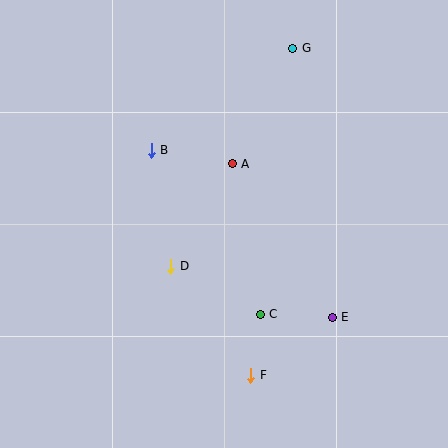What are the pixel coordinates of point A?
Point A is at (232, 164).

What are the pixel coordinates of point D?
Point D is at (171, 266).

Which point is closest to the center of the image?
Point A at (232, 164) is closest to the center.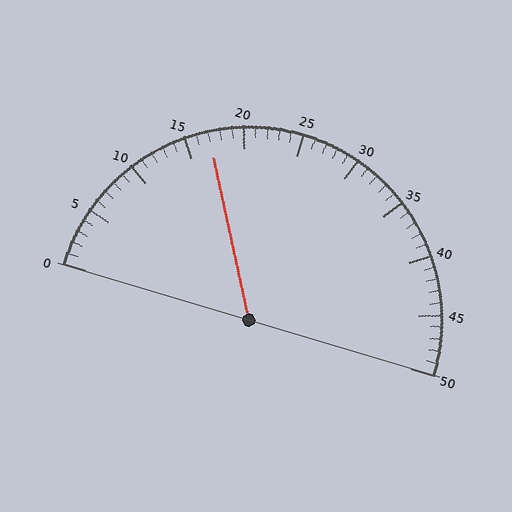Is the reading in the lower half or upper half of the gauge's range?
The reading is in the lower half of the range (0 to 50).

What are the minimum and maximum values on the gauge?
The gauge ranges from 0 to 50.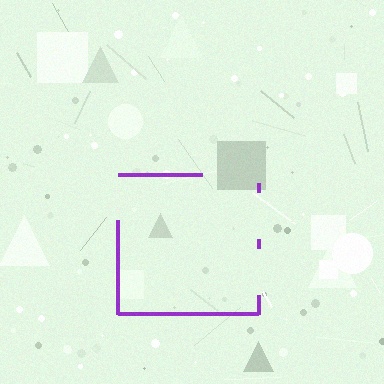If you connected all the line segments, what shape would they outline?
They would outline a square.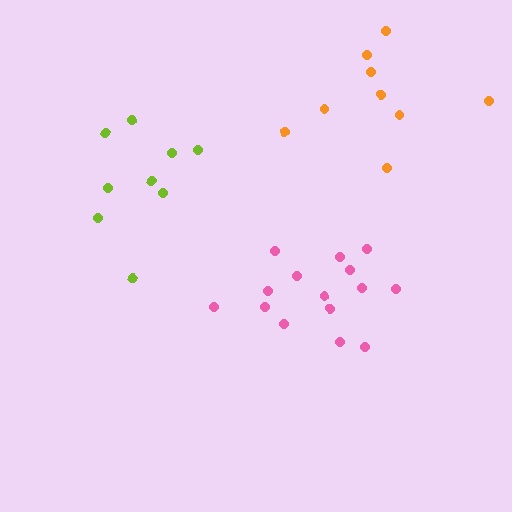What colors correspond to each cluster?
The clusters are colored: lime, pink, orange.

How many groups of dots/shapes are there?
There are 3 groups.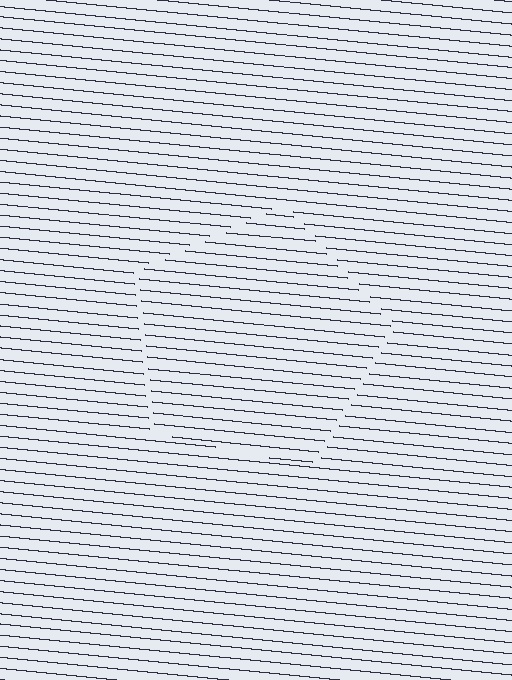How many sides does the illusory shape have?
5 sides — the line-ends trace a pentagon.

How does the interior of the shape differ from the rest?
The interior of the shape contains the same grating, shifted by half a period — the contour is defined by the phase discontinuity where line-ends from the inner and outer gratings abut.